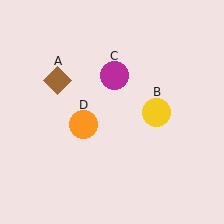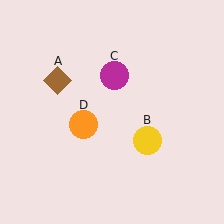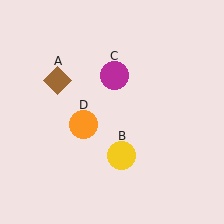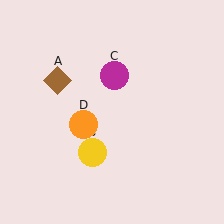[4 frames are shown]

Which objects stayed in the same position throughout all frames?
Brown diamond (object A) and magenta circle (object C) and orange circle (object D) remained stationary.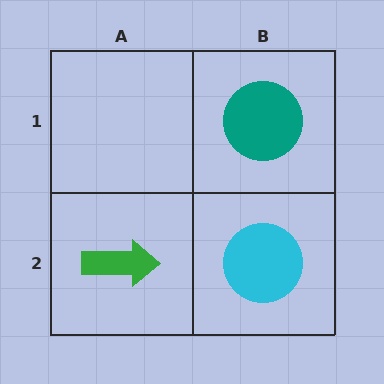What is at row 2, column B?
A cyan circle.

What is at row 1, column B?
A teal circle.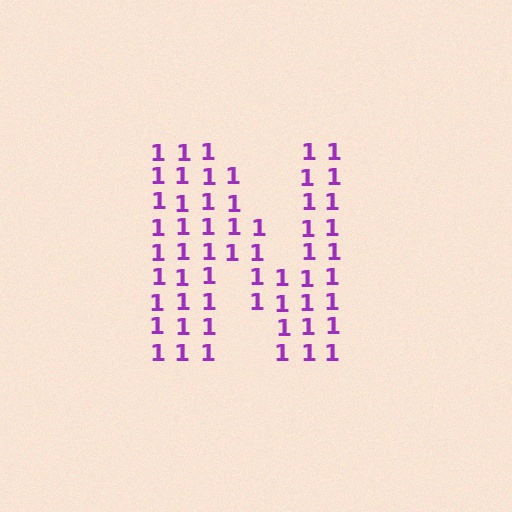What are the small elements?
The small elements are digit 1's.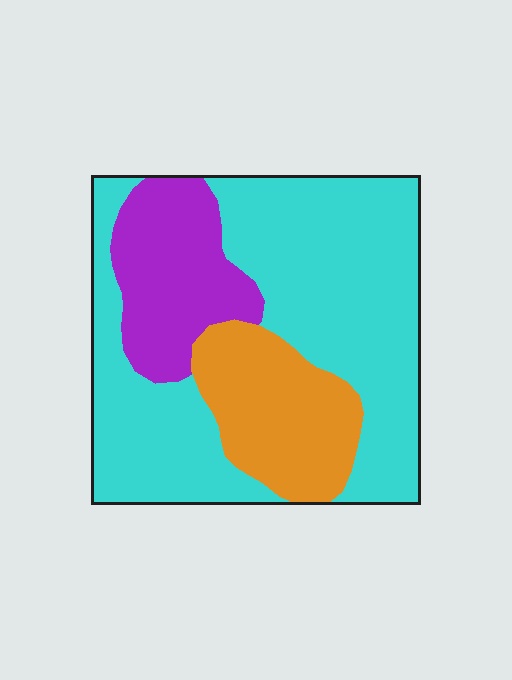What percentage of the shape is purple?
Purple covers around 20% of the shape.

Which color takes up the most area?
Cyan, at roughly 60%.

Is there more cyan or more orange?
Cyan.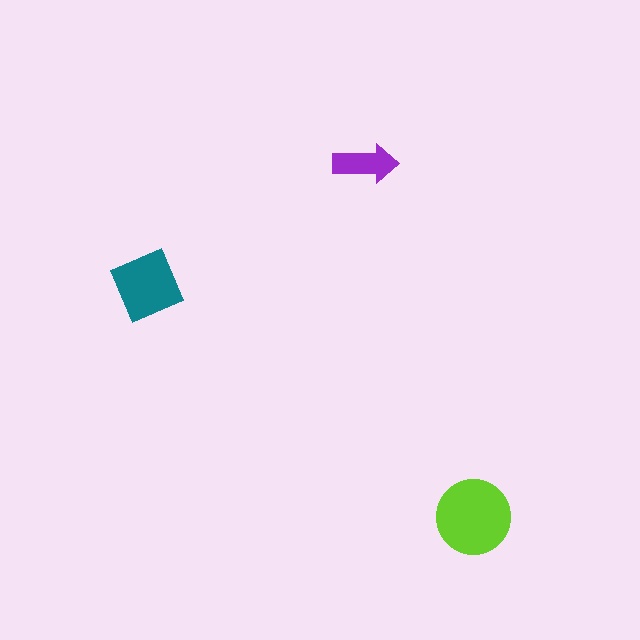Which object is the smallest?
The purple arrow.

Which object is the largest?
The lime circle.